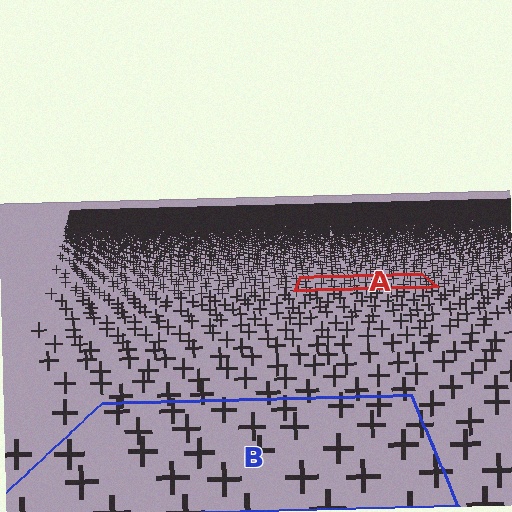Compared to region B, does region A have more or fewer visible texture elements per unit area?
Region A has more texture elements per unit area — they are packed more densely because it is farther away.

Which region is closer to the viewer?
Region B is closer. The texture elements there are larger and more spread out.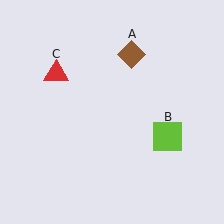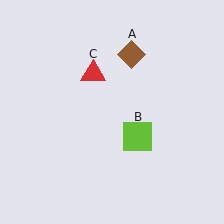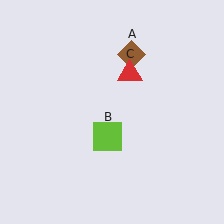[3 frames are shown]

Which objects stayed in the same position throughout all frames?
Brown diamond (object A) remained stationary.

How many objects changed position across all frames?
2 objects changed position: lime square (object B), red triangle (object C).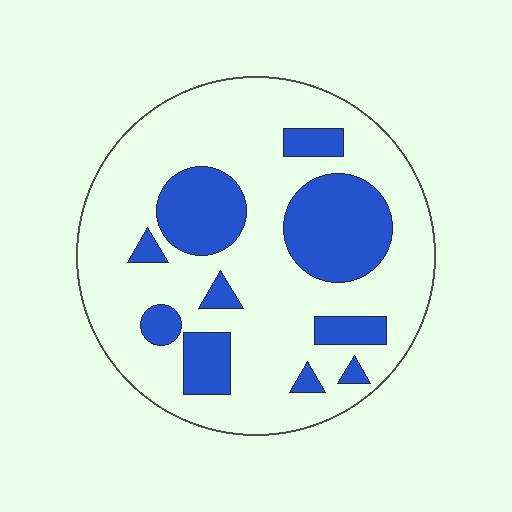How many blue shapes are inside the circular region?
10.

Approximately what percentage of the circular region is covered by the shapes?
Approximately 25%.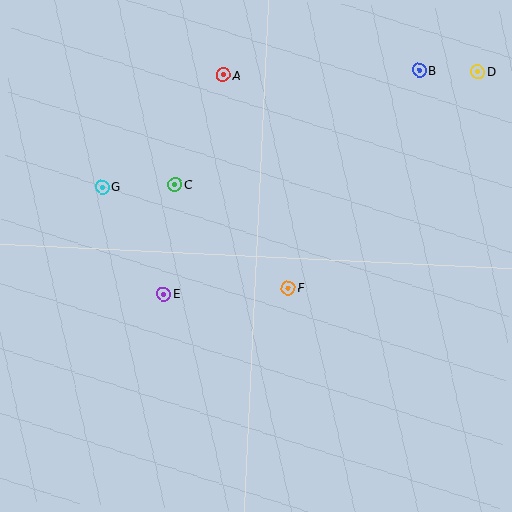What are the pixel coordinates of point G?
Point G is at (102, 187).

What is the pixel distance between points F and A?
The distance between F and A is 223 pixels.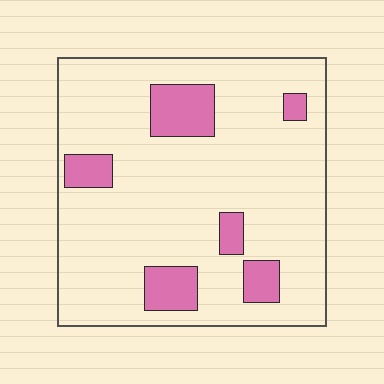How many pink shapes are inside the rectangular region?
6.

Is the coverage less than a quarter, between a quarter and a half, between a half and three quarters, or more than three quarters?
Less than a quarter.